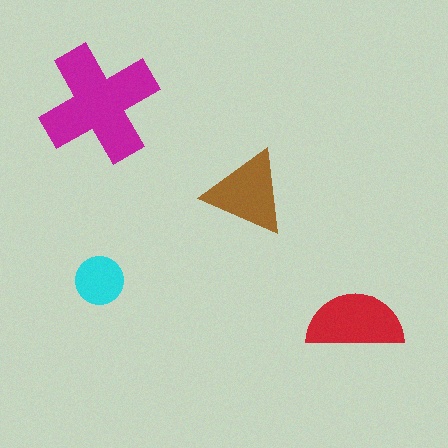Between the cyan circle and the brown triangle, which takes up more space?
The brown triangle.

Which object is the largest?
The magenta cross.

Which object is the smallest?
The cyan circle.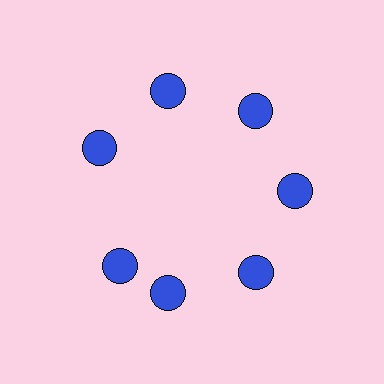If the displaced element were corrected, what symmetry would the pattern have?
It would have 7-fold rotational symmetry — the pattern would map onto itself every 51 degrees.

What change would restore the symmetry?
The symmetry would be restored by rotating it back into even spacing with its neighbors so that all 7 circles sit at equal angles and equal distance from the center.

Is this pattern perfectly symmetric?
No. The 7 blue circles are arranged in a ring, but one element near the 8 o'clock position is rotated out of alignment along the ring, breaking the 7-fold rotational symmetry.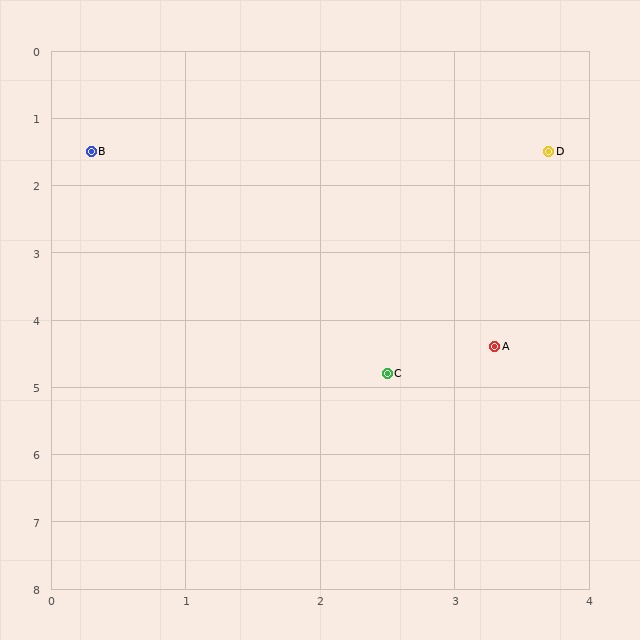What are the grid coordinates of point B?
Point B is at approximately (0.3, 1.5).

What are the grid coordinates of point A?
Point A is at approximately (3.3, 4.4).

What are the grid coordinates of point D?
Point D is at approximately (3.7, 1.5).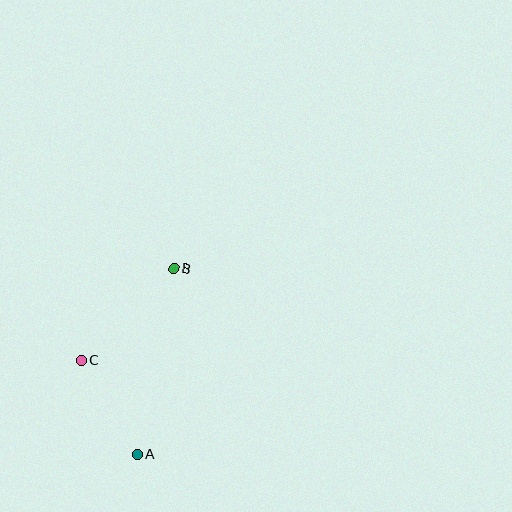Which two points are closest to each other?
Points A and C are closest to each other.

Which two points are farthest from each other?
Points A and B are farthest from each other.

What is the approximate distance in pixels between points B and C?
The distance between B and C is approximately 130 pixels.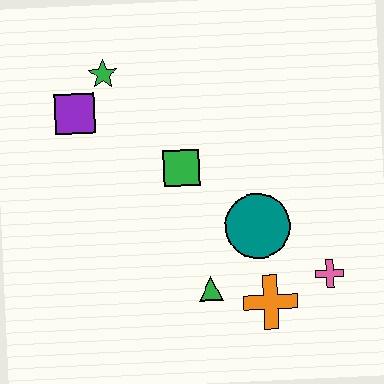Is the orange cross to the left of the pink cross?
Yes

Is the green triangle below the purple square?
Yes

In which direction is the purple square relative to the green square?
The purple square is to the left of the green square.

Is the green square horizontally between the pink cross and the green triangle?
No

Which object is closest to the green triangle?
The orange cross is closest to the green triangle.